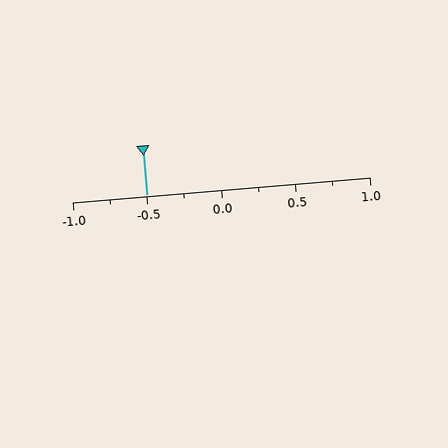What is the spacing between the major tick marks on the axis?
The major ticks are spaced 0.5 apart.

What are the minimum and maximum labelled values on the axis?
The axis runs from -1.0 to 1.0.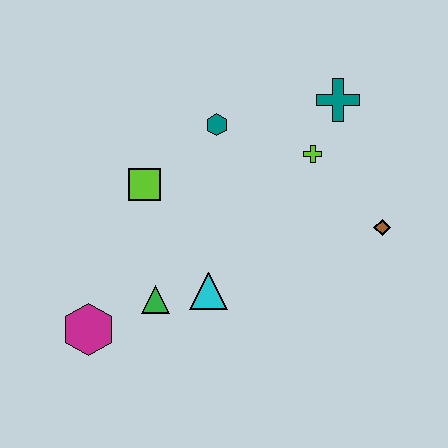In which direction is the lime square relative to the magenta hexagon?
The lime square is above the magenta hexagon.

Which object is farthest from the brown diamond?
The magenta hexagon is farthest from the brown diamond.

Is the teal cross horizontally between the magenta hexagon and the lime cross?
No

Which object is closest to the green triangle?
The cyan triangle is closest to the green triangle.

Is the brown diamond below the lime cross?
Yes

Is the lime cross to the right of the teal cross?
No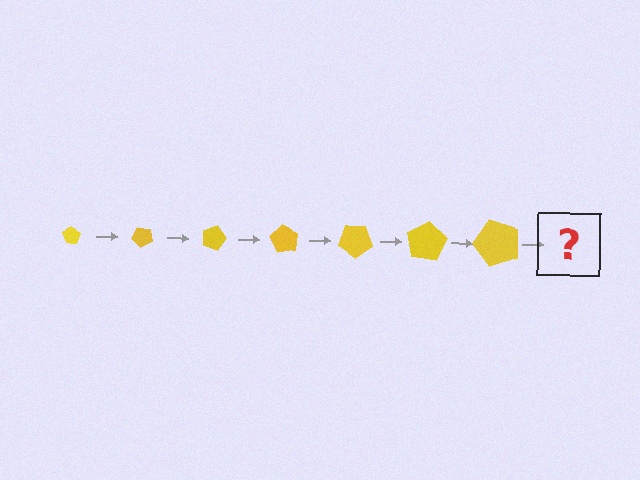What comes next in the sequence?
The next element should be a pentagon, larger than the previous one and rotated 315 degrees from the start.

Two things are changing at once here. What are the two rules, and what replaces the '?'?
The two rules are that the pentagon grows larger each step and it rotates 45 degrees each step. The '?' should be a pentagon, larger than the previous one and rotated 315 degrees from the start.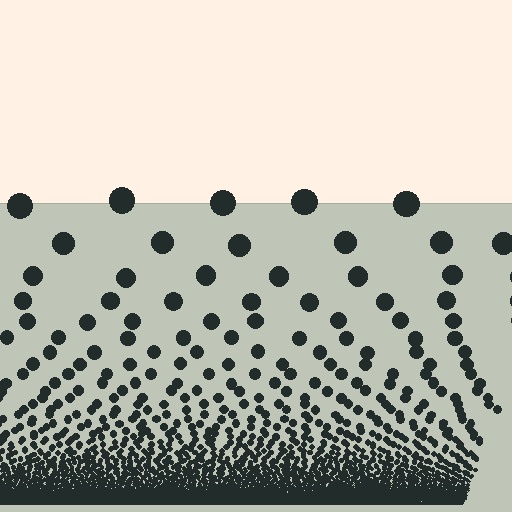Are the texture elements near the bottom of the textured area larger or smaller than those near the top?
Smaller. The gradient is inverted — elements near the bottom are smaller and denser.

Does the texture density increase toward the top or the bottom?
Density increases toward the bottom.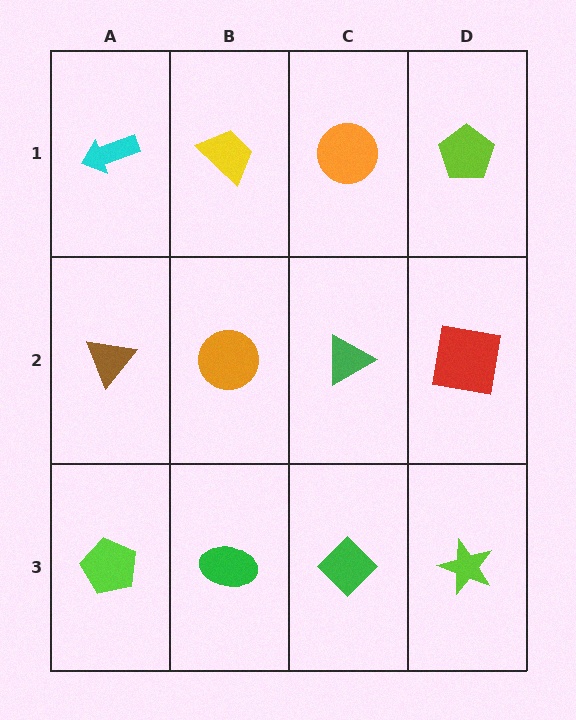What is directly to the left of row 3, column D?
A green diamond.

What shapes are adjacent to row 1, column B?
An orange circle (row 2, column B), a cyan arrow (row 1, column A), an orange circle (row 1, column C).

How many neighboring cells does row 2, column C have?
4.